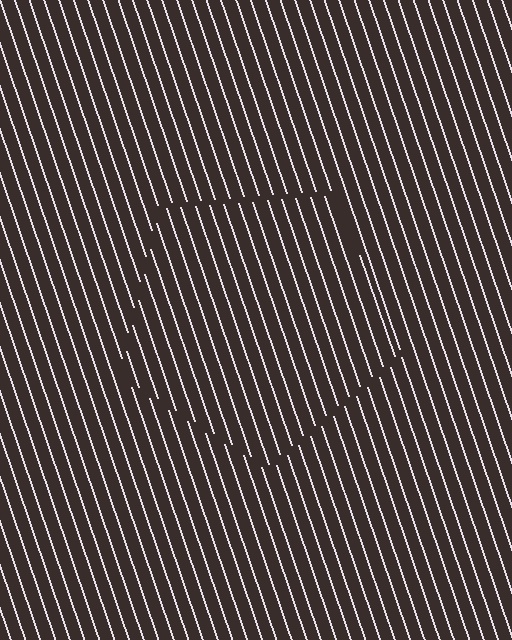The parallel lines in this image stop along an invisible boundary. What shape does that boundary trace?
An illusory pentagon. The interior of the shape contains the same grating, shifted by half a period — the contour is defined by the phase discontinuity where line-ends from the inner and outer gratings abut.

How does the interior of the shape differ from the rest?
The interior of the shape contains the same grating, shifted by half a period — the contour is defined by the phase discontinuity where line-ends from the inner and outer gratings abut.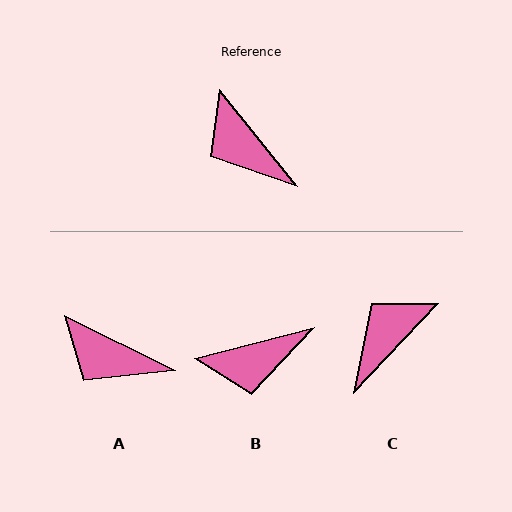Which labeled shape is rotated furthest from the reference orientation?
C, about 82 degrees away.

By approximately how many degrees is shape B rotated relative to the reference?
Approximately 66 degrees counter-clockwise.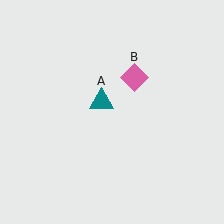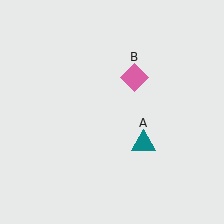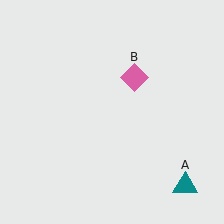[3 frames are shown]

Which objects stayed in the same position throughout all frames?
Pink diamond (object B) remained stationary.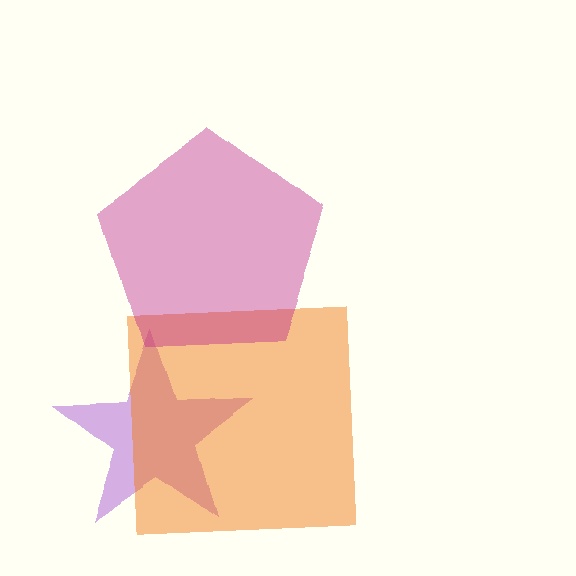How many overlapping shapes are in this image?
There are 3 overlapping shapes in the image.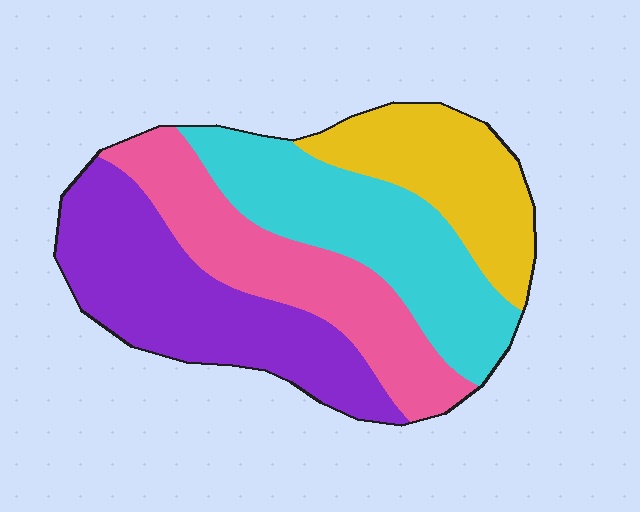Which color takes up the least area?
Yellow, at roughly 20%.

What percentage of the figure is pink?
Pink takes up between a sixth and a third of the figure.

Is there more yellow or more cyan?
Cyan.